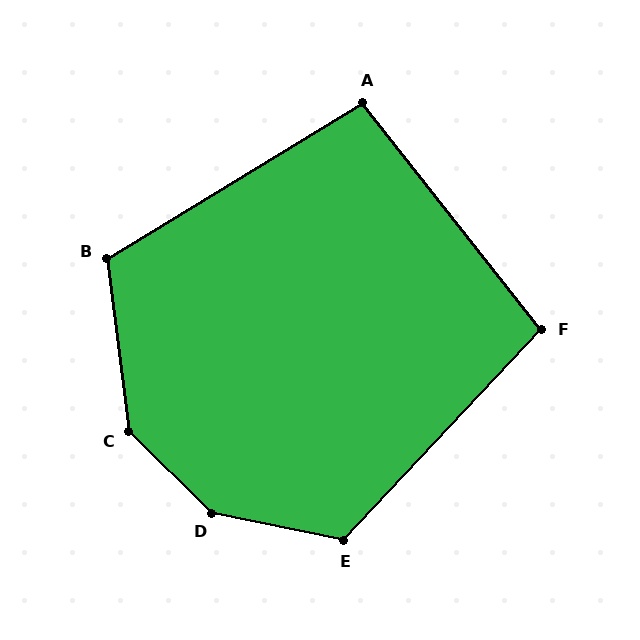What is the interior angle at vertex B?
Approximately 114 degrees (obtuse).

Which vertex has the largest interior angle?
D, at approximately 147 degrees.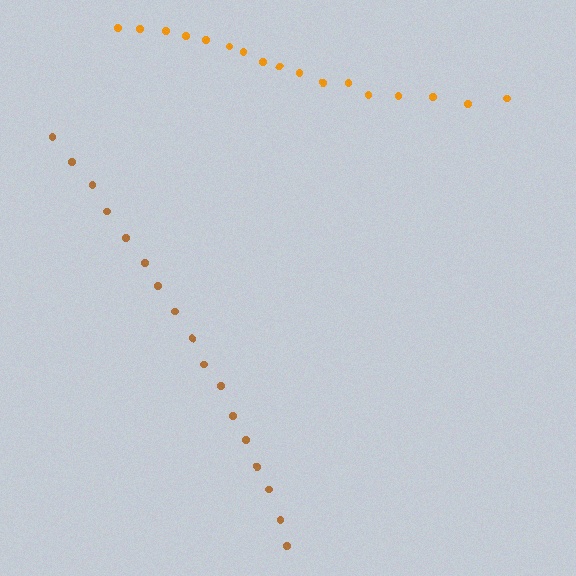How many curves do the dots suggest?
There are 2 distinct paths.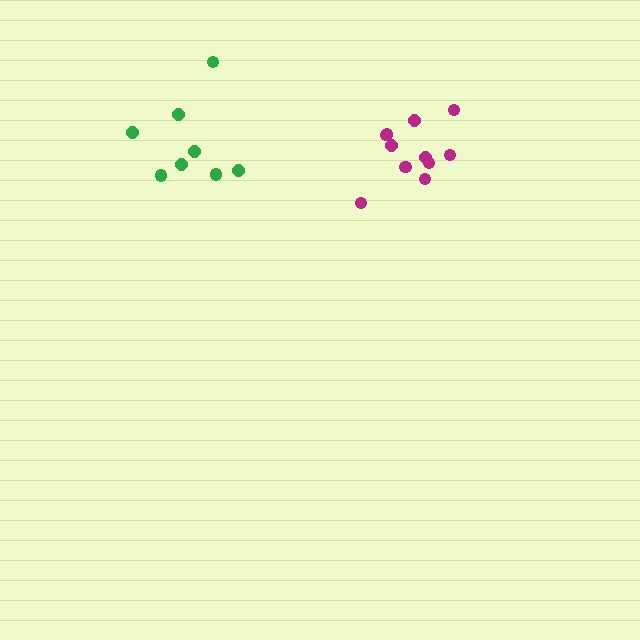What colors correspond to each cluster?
The clusters are colored: green, magenta.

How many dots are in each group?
Group 1: 8 dots, Group 2: 11 dots (19 total).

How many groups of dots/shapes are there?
There are 2 groups.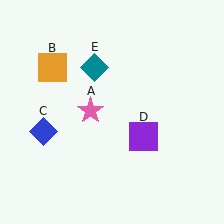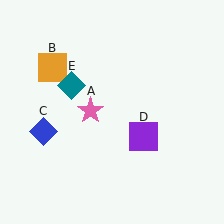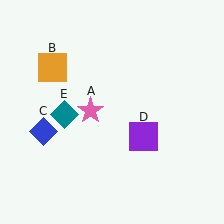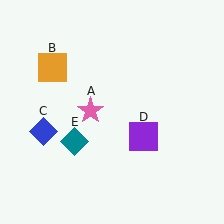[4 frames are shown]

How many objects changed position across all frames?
1 object changed position: teal diamond (object E).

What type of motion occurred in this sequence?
The teal diamond (object E) rotated counterclockwise around the center of the scene.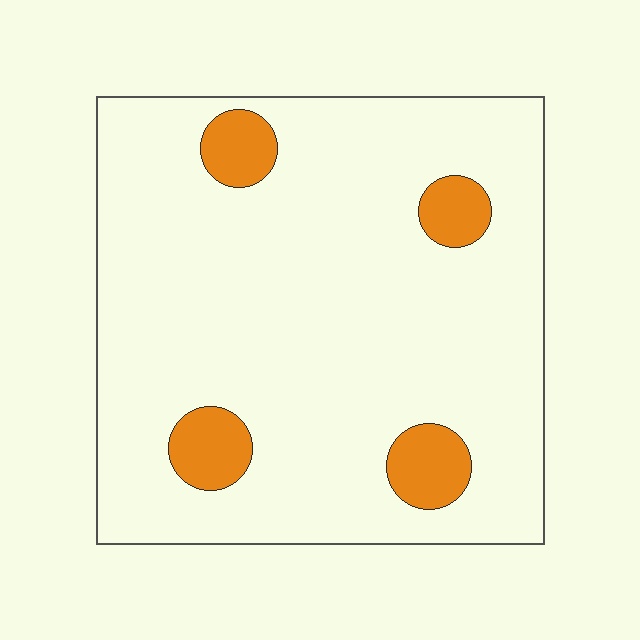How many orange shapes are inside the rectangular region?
4.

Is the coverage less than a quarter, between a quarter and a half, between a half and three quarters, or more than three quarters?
Less than a quarter.